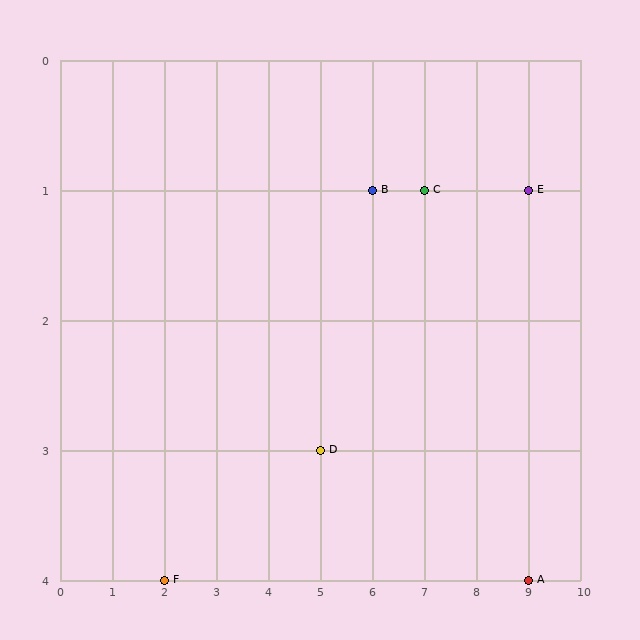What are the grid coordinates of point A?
Point A is at grid coordinates (9, 4).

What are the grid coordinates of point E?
Point E is at grid coordinates (9, 1).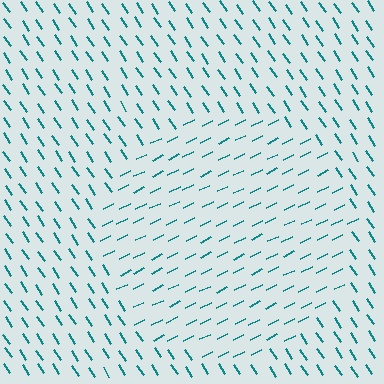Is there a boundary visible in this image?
Yes, there is a texture boundary formed by a change in line orientation.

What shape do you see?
I see a circle.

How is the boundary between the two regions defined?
The boundary is defined purely by a change in line orientation (approximately 82 degrees difference). All lines are the same color and thickness.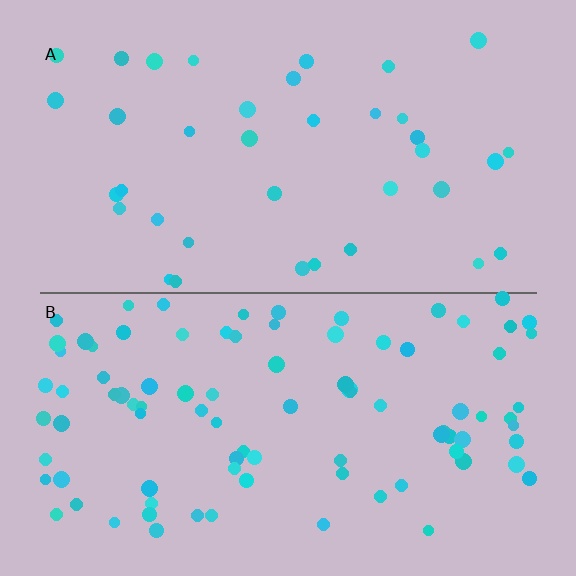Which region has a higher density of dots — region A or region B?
B (the bottom).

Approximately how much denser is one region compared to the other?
Approximately 2.5× — region B over region A.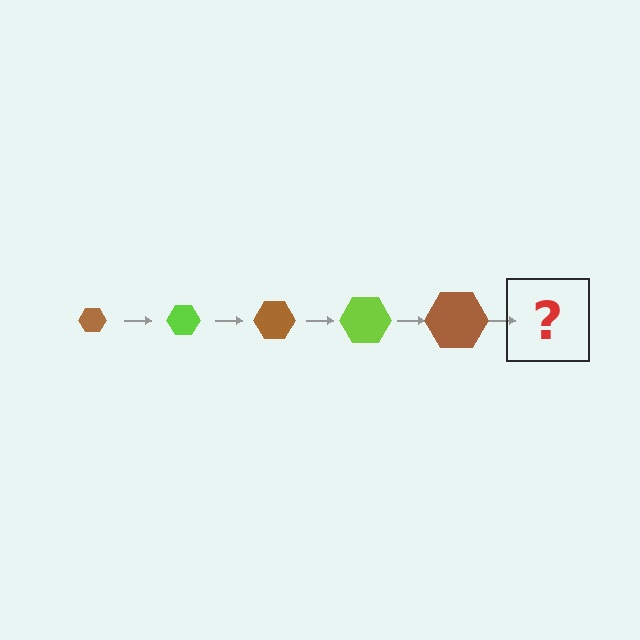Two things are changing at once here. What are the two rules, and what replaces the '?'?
The two rules are that the hexagon grows larger each step and the color cycles through brown and lime. The '?' should be a lime hexagon, larger than the previous one.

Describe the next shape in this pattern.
It should be a lime hexagon, larger than the previous one.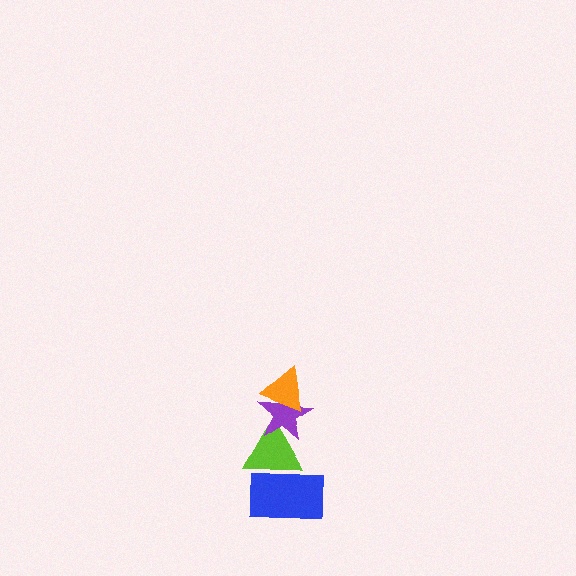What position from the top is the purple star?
The purple star is 2nd from the top.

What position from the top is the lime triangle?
The lime triangle is 3rd from the top.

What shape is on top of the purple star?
The orange triangle is on top of the purple star.